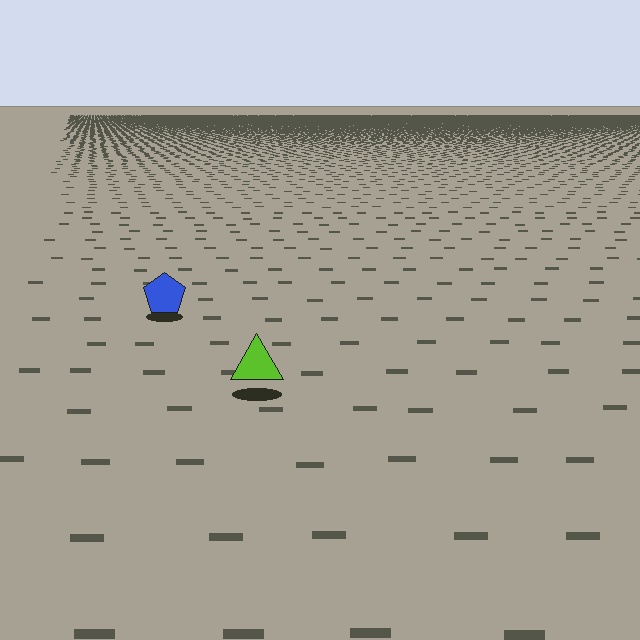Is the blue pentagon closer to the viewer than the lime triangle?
No. The lime triangle is closer — you can tell from the texture gradient: the ground texture is coarser near it.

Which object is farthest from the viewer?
The blue pentagon is farthest from the viewer. It appears smaller and the ground texture around it is denser.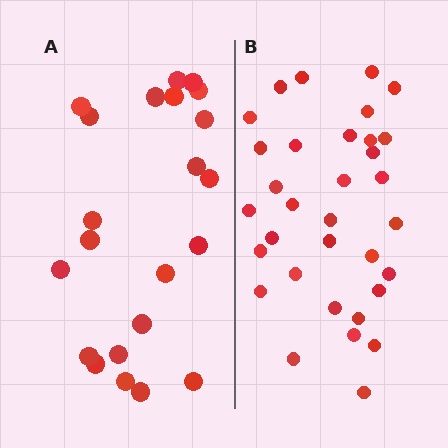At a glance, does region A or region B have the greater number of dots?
Region B (the right region) has more dots.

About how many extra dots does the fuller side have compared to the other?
Region B has roughly 12 or so more dots than region A.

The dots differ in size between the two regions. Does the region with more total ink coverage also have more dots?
No. Region A has more total ink coverage because its dots are larger, but region B actually contains more individual dots. Total area can be misleading — the number of items is what matters here.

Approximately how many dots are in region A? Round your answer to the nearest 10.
About 20 dots. (The exact count is 22, which rounds to 20.)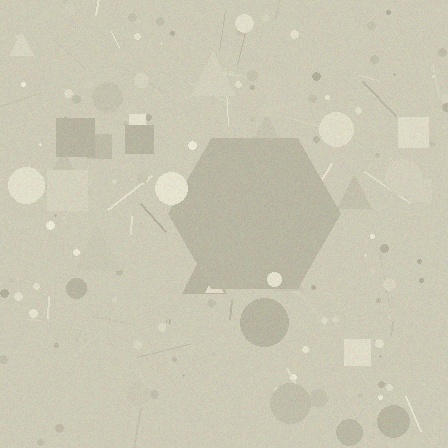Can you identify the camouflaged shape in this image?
The camouflaged shape is a hexagon.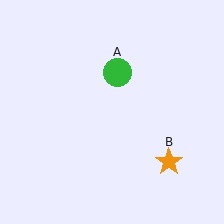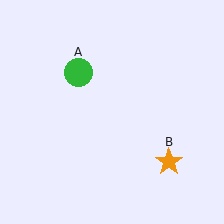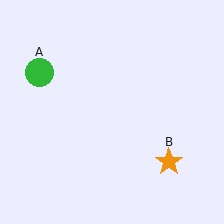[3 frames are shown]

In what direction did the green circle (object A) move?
The green circle (object A) moved left.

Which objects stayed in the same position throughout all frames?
Orange star (object B) remained stationary.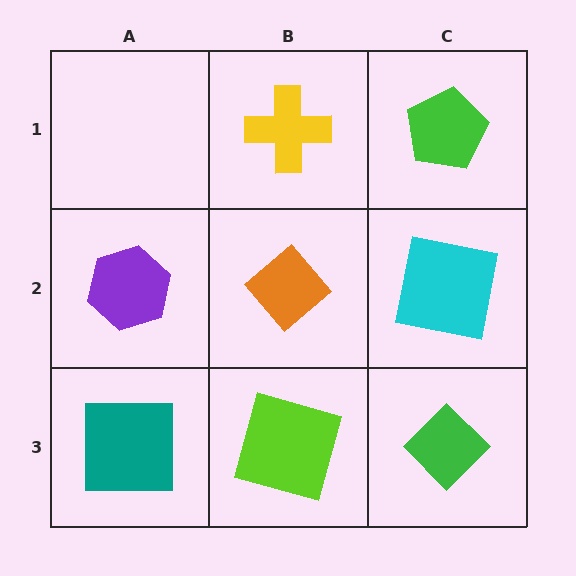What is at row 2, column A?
A purple hexagon.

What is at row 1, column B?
A yellow cross.